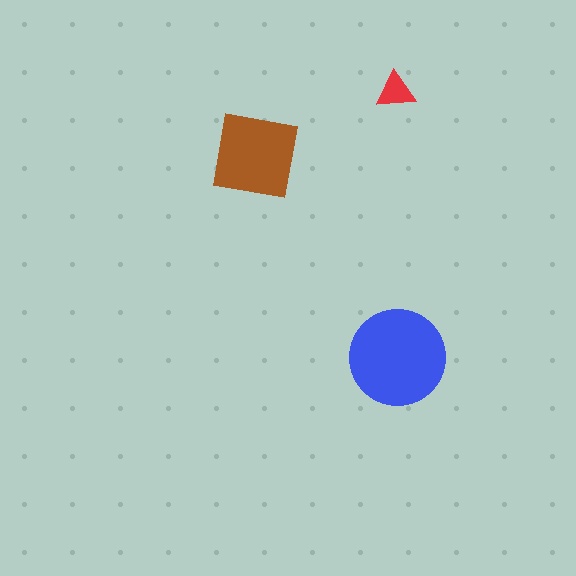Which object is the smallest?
The red triangle.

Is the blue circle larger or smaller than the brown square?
Larger.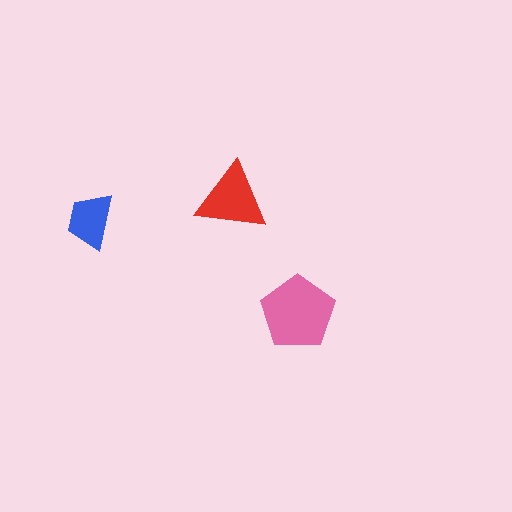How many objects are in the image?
There are 3 objects in the image.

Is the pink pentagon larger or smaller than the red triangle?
Larger.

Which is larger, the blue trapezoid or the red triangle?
The red triangle.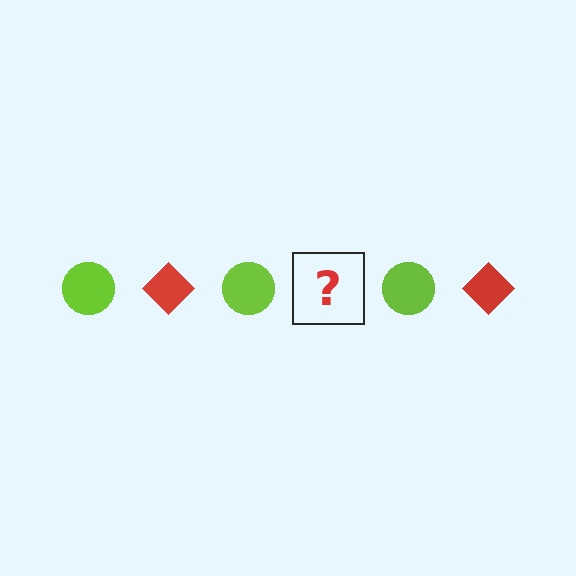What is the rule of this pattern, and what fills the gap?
The rule is that the pattern alternates between lime circle and red diamond. The gap should be filled with a red diamond.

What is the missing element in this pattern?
The missing element is a red diamond.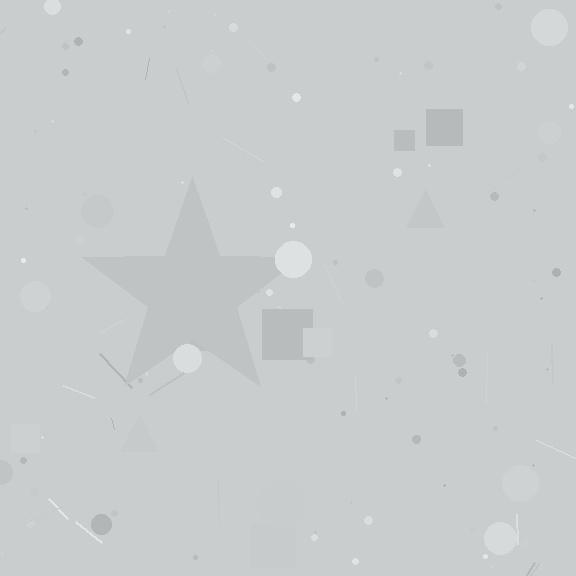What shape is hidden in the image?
A star is hidden in the image.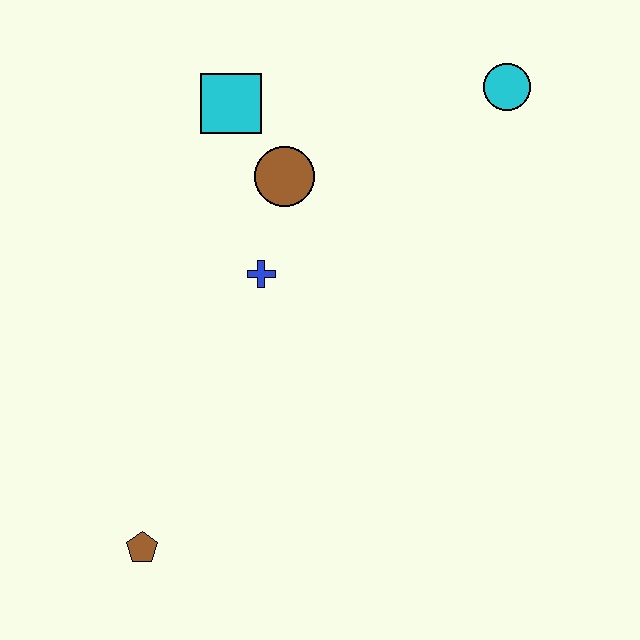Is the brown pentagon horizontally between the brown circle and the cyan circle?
No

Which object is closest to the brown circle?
The cyan square is closest to the brown circle.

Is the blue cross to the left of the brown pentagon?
No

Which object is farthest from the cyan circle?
The brown pentagon is farthest from the cyan circle.